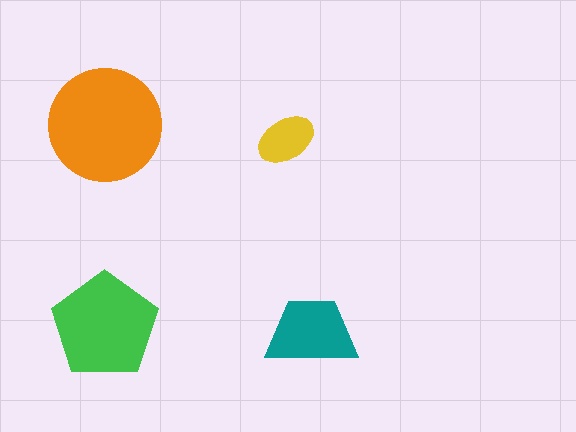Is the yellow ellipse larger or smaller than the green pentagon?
Smaller.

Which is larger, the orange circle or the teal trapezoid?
The orange circle.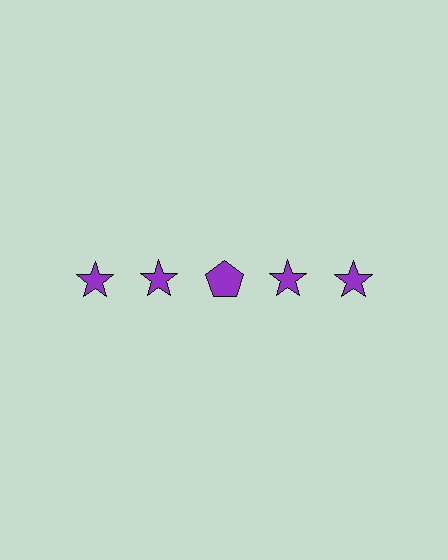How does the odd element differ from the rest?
It has a different shape: pentagon instead of star.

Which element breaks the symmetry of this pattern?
The purple pentagon in the top row, center column breaks the symmetry. All other shapes are purple stars.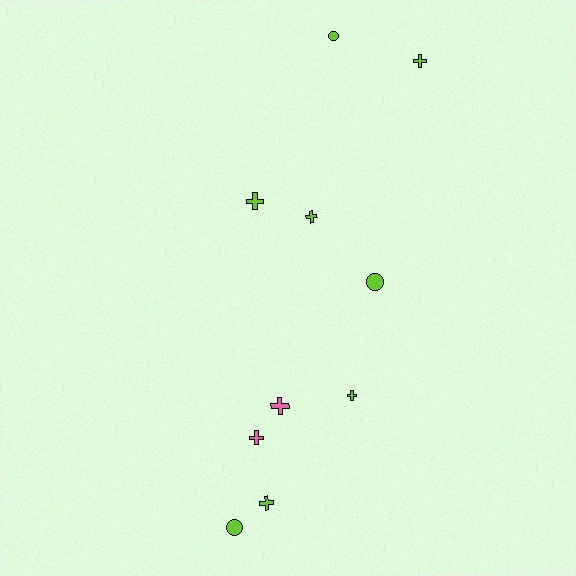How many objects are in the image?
There are 10 objects.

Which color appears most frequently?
Lime, with 8 objects.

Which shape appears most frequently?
Cross, with 7 objects.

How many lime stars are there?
There are no lime stars.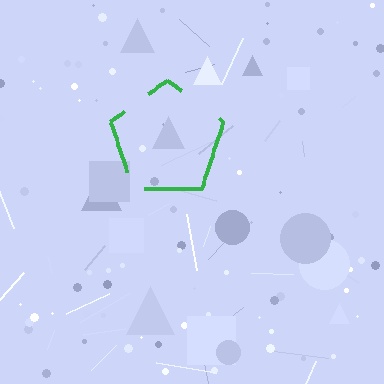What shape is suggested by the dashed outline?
The dashed outline suggests a pentagon.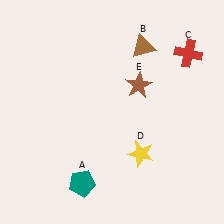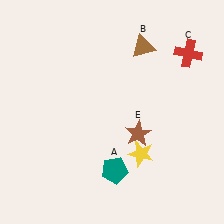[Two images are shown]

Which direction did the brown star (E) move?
The brown star (E) moved down.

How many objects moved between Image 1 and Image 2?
2 objects moved between the two images.